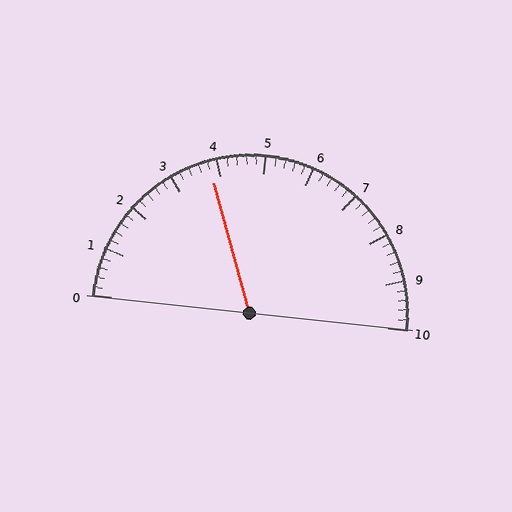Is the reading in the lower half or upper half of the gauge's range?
The reading is in the lower half of the range (0 to 10).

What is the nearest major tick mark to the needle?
The nearest major tick mark is 4.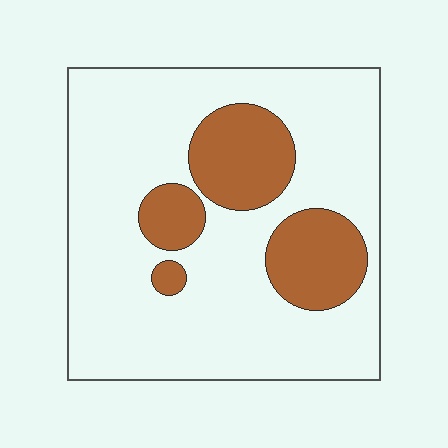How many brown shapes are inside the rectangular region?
4.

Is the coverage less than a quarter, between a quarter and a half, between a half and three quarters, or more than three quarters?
Less than a quarter.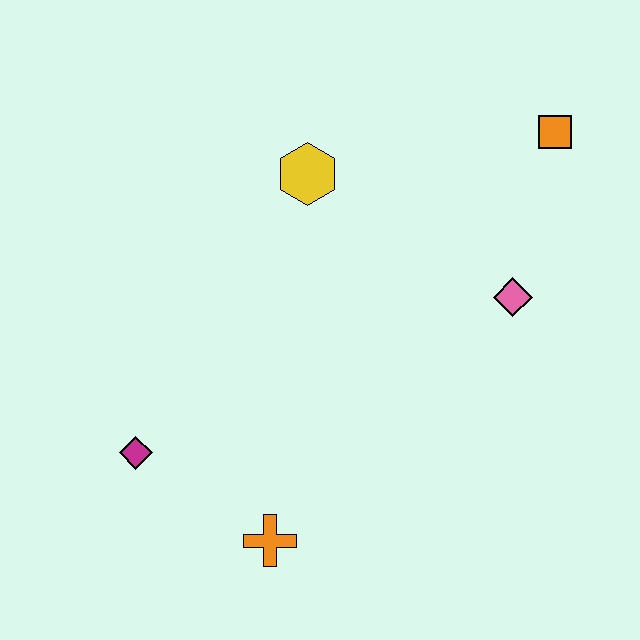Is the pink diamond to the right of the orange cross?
Yes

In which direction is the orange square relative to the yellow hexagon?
The orange square is to the right of the yellow hexagon.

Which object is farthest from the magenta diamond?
The orange square is farthest from the magenta diamond.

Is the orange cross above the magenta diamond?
No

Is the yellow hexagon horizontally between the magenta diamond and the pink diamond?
Yes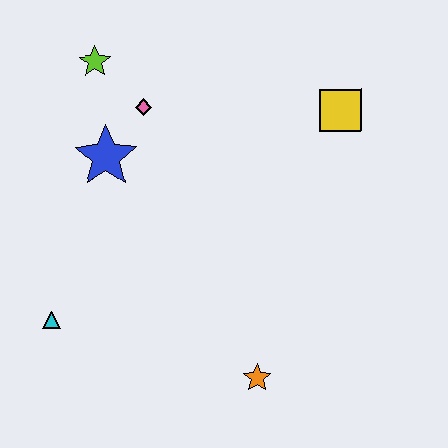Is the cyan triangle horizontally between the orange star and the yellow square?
No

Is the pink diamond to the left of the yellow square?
Yes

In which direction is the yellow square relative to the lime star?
The yellow square is to the right of the lime star.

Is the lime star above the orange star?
Yes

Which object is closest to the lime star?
The pink diamond is closest to the lime star.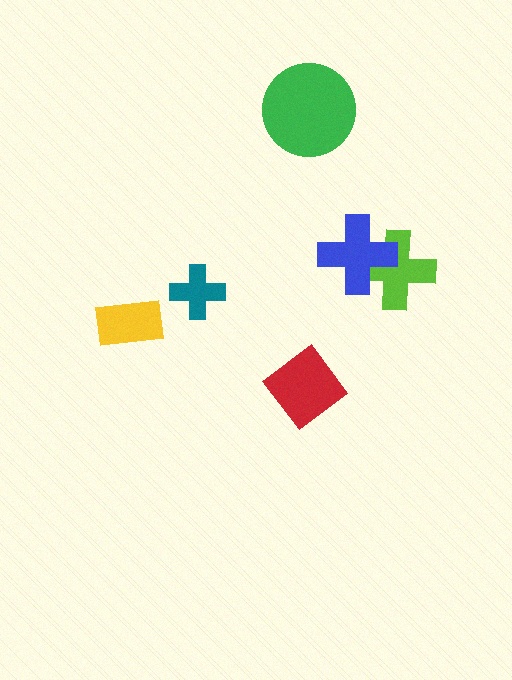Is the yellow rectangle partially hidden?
No, no other shape covers it.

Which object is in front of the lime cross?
The blue cross is in front of the lime cross.